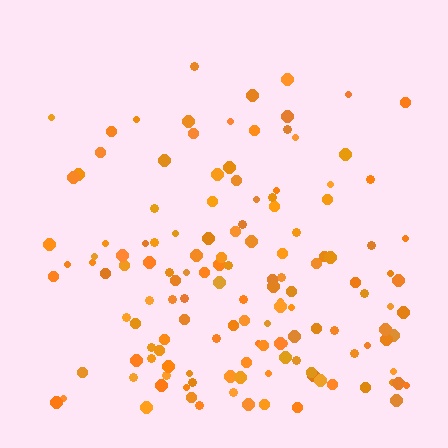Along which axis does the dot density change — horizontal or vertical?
Vertical.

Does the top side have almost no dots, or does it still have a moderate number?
Still a moderate number, just noticeably fewer than the bottom.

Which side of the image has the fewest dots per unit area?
The top.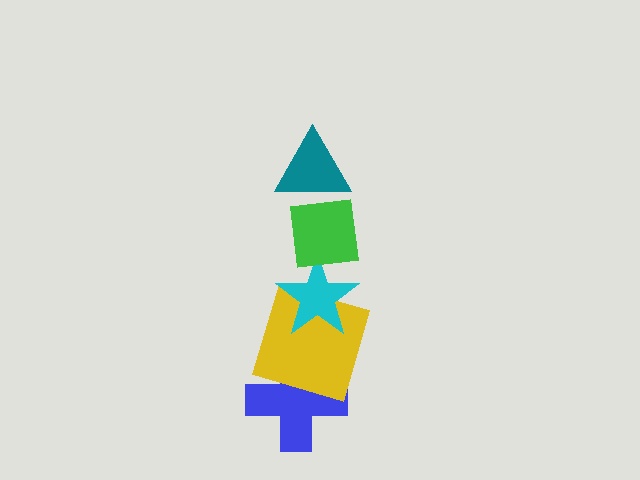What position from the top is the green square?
The green square is 2nd from the top.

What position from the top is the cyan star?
The cyan star is 3rd from the top.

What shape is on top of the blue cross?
The yellow square is on top of the blue cross.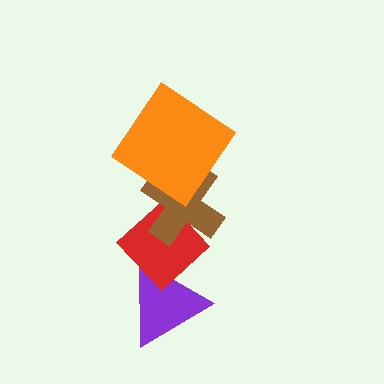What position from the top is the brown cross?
The brown cross is 2nd from the top.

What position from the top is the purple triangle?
The purple triangle is 4th from the top.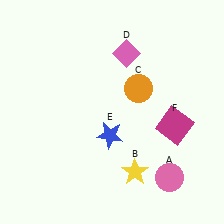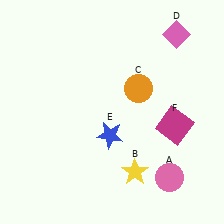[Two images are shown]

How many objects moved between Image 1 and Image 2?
1 object moved between the two images.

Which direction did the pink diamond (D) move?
The pink diamond (D) moved right.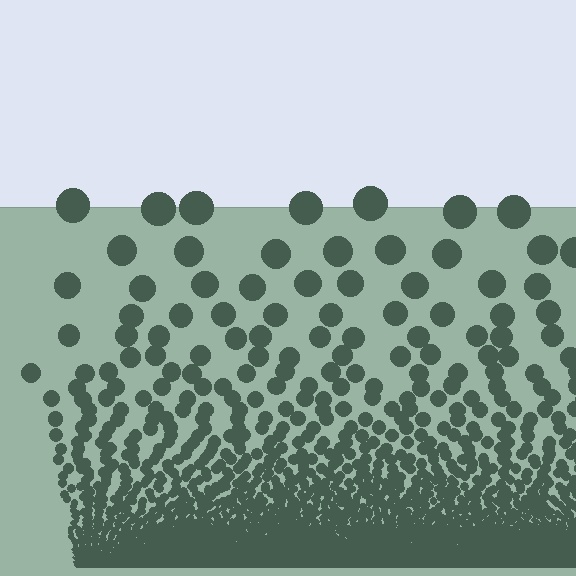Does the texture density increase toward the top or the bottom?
Density increases toward the bottom.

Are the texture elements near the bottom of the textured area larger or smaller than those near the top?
Smaller. The gradient is inverted — elements near the bottom are smaller and denser.